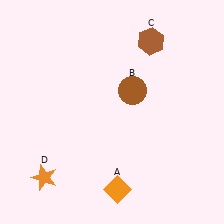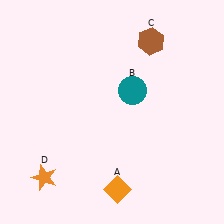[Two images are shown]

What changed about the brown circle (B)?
In Image 1, B is brown. In Image 2, it changed to teal.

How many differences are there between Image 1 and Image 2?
There is 1 difference between the two images.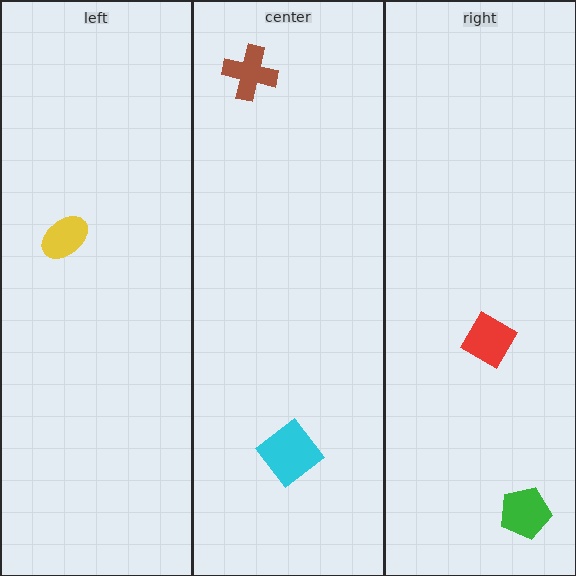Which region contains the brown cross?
The center region.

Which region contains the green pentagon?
The right region.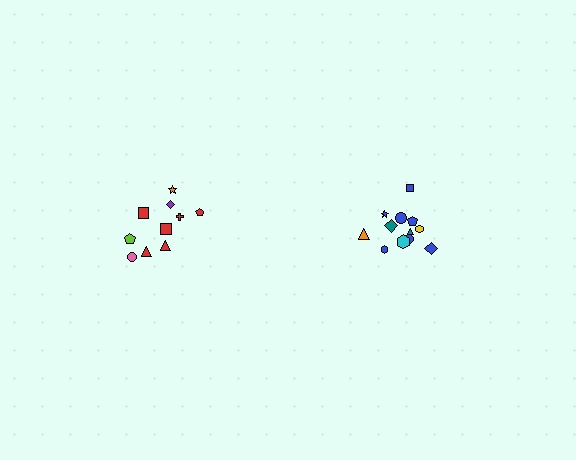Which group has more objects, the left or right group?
The right group.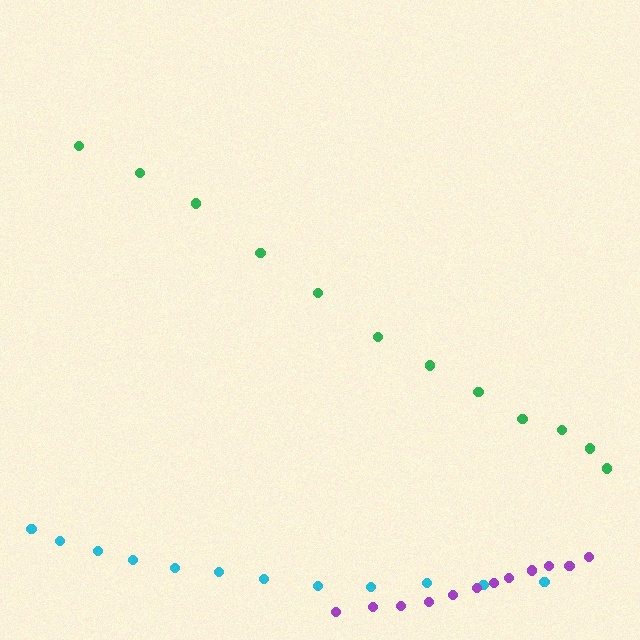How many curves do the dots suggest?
There are 3 distinct paths.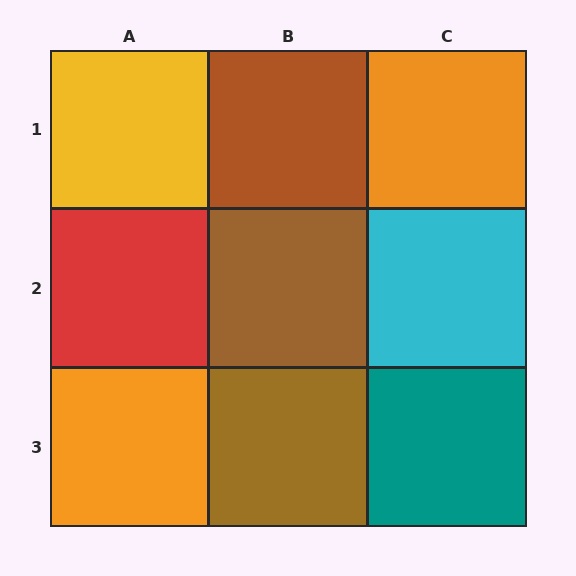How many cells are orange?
2 cells are orange.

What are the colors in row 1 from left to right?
Yellow, brown, orange.